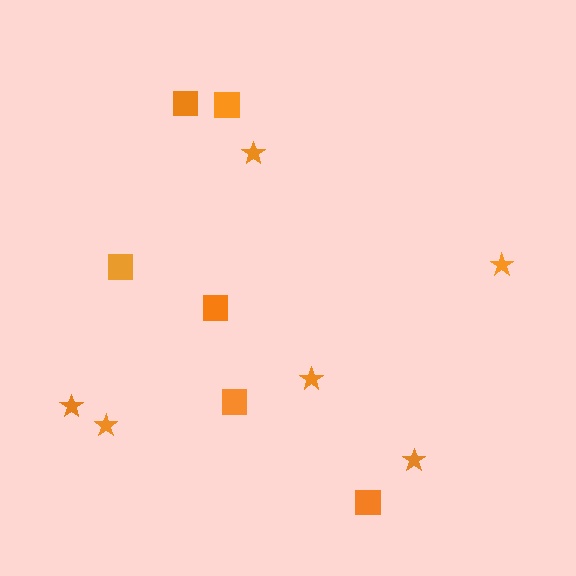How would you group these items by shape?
There are 2 groups: one group of squares (6) and one group of stars (6).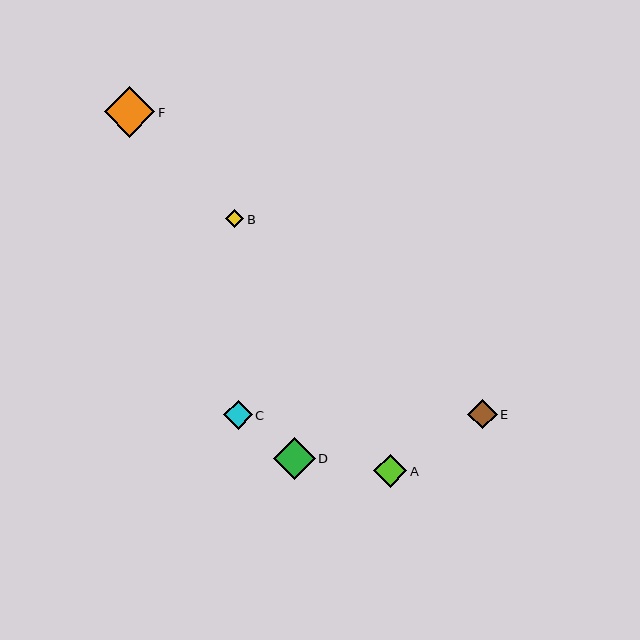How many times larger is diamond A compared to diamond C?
Diamond A is approximately 1.1 times the size of diamond C.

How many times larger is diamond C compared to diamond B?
Diamond C is approximately 1.6 times the size of diamond B.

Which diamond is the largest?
Diamond F is the largest with a size of approximately 50 pixels.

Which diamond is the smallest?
Diamond B is the smallest with a size of approximately 18 pixels.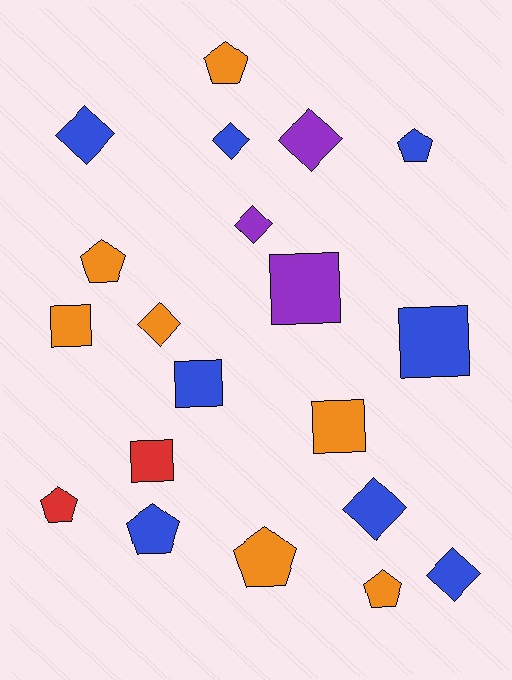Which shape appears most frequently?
Diamond, with 7 objects.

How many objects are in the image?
There are 20 objects.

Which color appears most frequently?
Blue, with 8 objects.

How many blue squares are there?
There are 2 blue squares.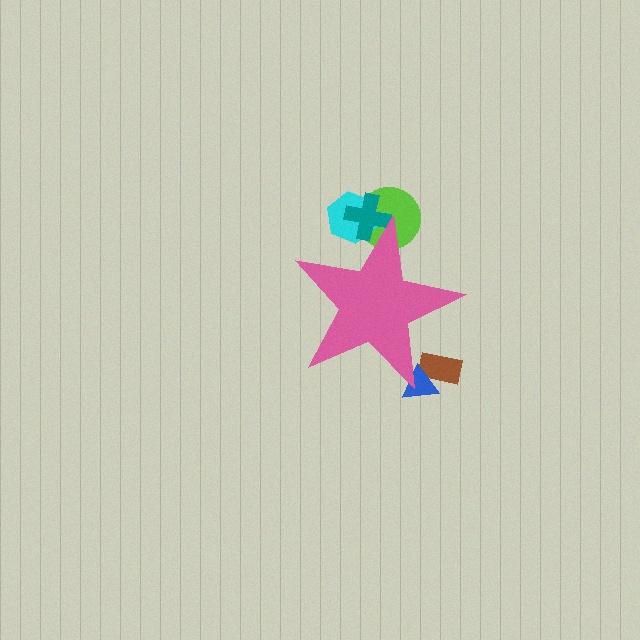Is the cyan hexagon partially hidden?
Yes, the cyan hexagon is partially hidden behind the pink star.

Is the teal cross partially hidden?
Yes, the teal cross is partially hidden behind the pink star.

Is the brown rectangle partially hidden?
Yes, the brown rectangle is partially hidden behind the pink star.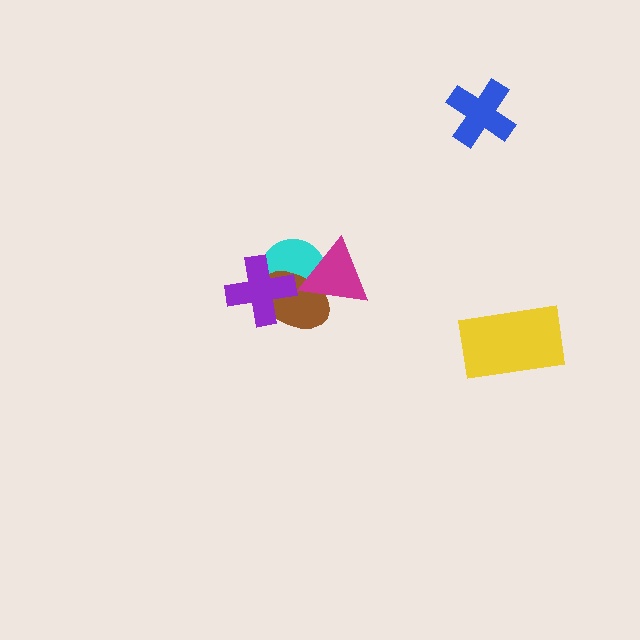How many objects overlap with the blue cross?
0 objects overlap with the blue cross.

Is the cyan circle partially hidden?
Yes, it is partially covered by another shape.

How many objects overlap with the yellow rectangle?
0 objects overlap with the yellow rectangle.